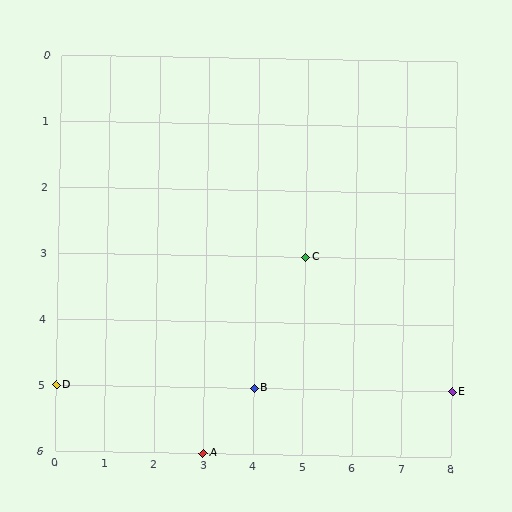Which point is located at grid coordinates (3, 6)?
Point A is at (3, 6).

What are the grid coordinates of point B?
Point B is at grid coordinates (4, 5).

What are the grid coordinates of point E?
Point E is at grid coordinates (8, 5).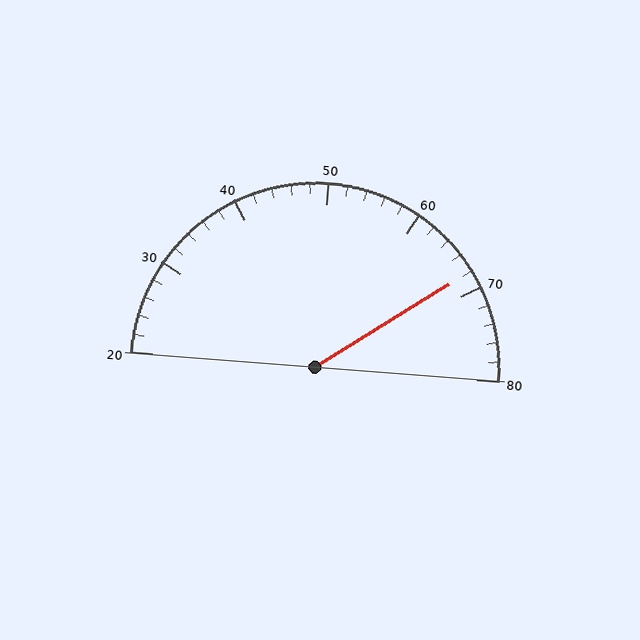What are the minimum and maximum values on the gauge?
The gauge ranges from 20 to 80.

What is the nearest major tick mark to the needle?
The nearest major tick mark is 70.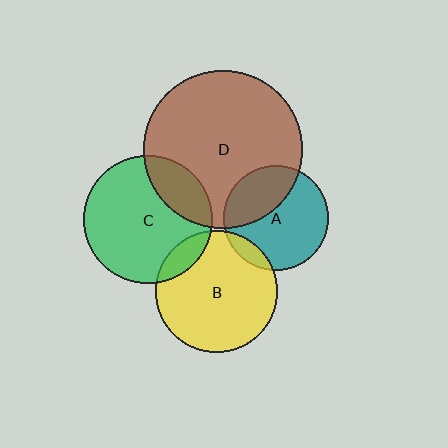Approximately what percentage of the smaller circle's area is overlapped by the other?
Approximately 20%.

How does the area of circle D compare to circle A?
Approximately 2.3 times.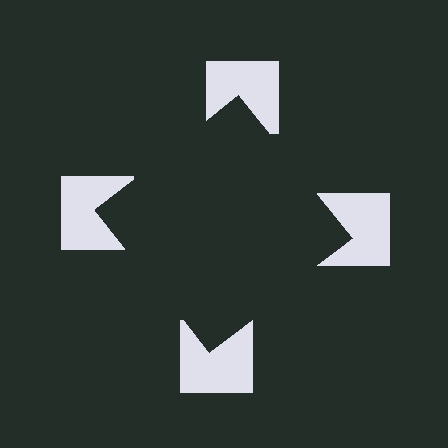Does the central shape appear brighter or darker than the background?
It typically appears slightly darker than the background, even though no actual brightness change is drawn.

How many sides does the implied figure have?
4 sides.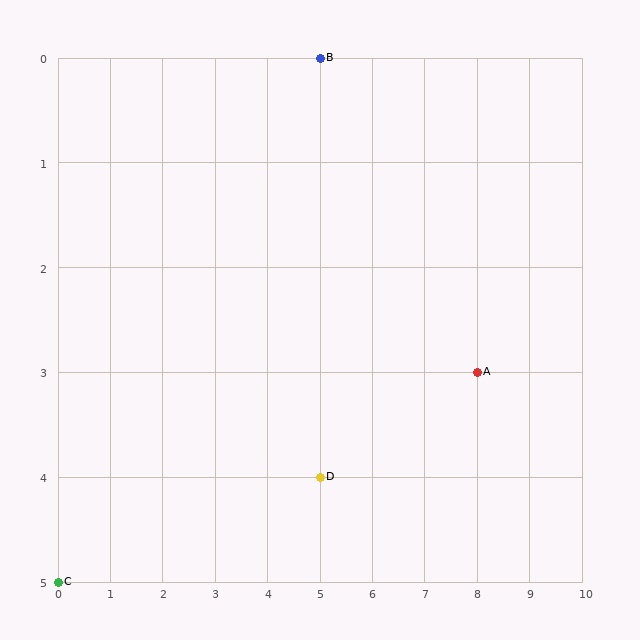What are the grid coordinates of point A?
Point A is at grid coordinates (8, 3).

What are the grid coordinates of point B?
Point B is at grid coordinates (5, 0).